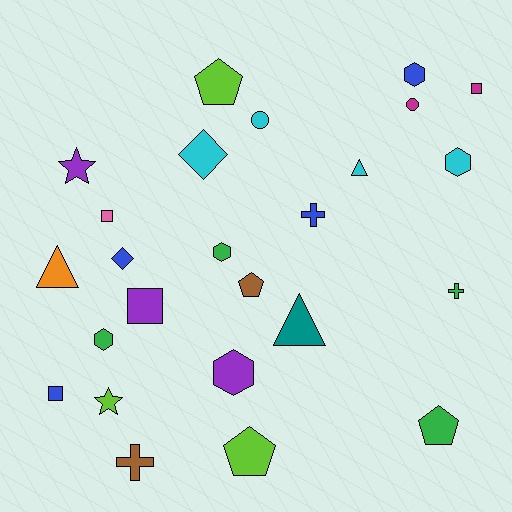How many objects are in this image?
There are 25 objects.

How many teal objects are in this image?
There is 1 teal object.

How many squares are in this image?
There are 4 squares.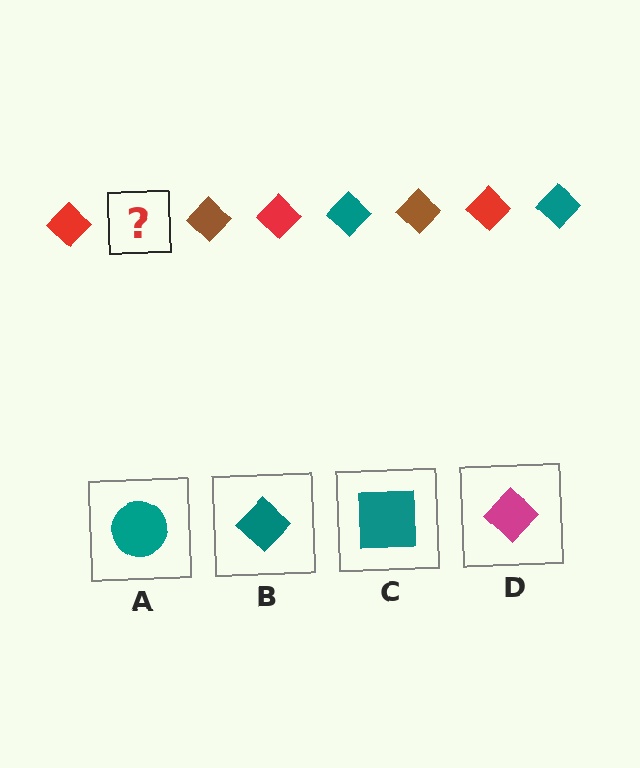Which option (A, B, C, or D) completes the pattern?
B.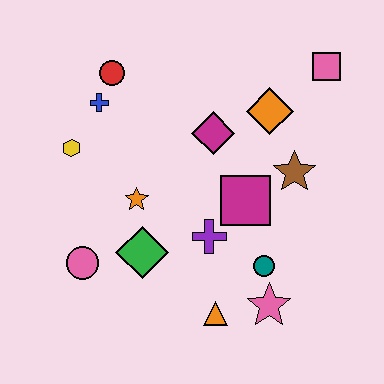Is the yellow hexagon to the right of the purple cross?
No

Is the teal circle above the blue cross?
No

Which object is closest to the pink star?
The teal circle is closest to the pink star.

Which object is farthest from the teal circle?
The red circle is farthest from the teal circle.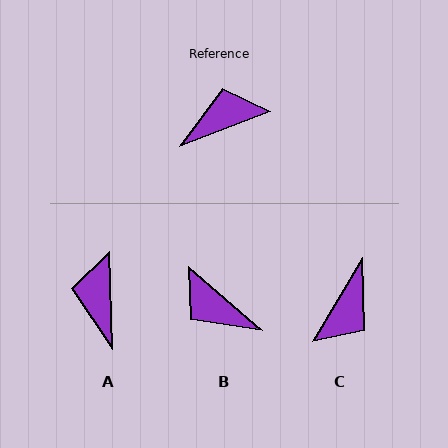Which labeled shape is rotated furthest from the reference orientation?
C, about 142 degrees away.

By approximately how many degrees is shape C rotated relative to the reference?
Approximately 142 degrees clockwise.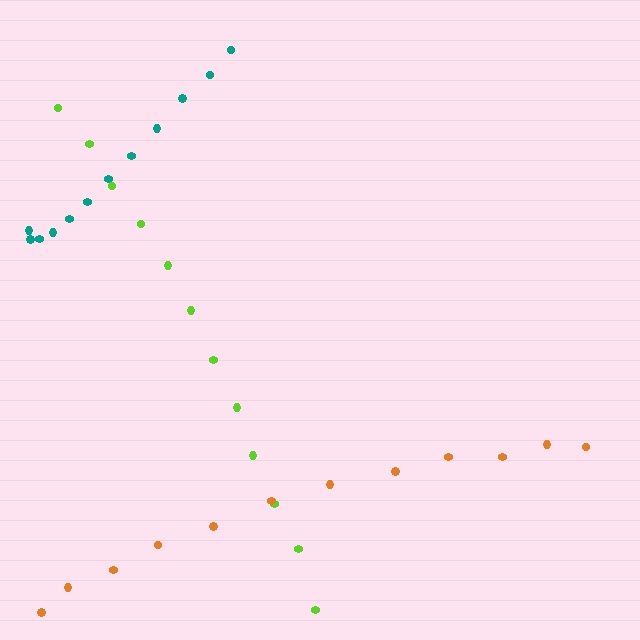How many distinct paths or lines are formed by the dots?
There are 3 distinct paths.